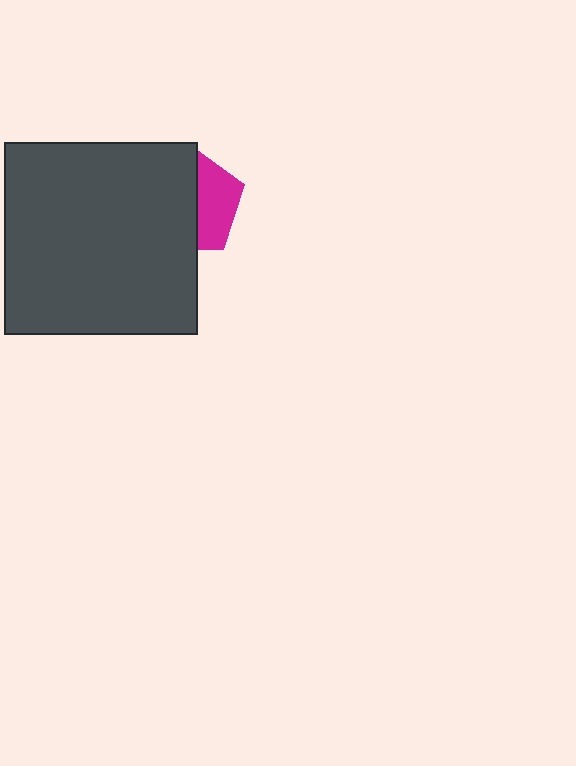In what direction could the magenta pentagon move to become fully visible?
The magenta pentagon could move right. That would shift it out from behind the dark gray square entirely.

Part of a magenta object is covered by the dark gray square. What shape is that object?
It is a pentagon.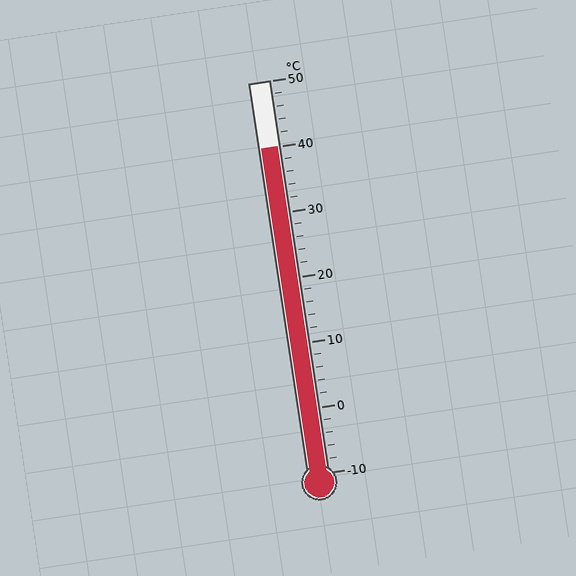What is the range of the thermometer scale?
The thermometer scale ranges from -10°C to 50°C.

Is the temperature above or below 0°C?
The temperature is above 0°C.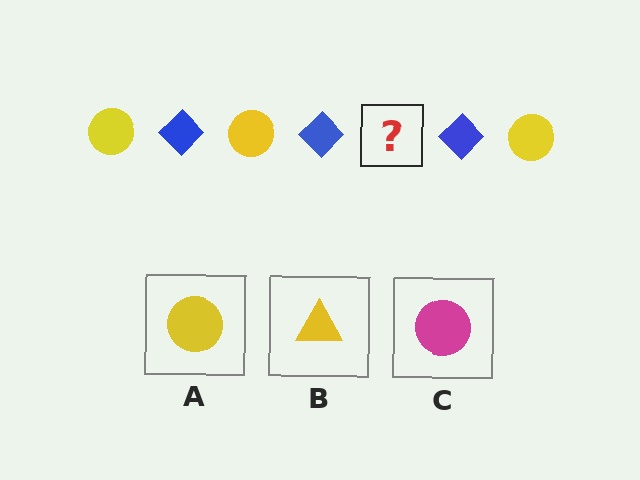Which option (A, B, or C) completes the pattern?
A.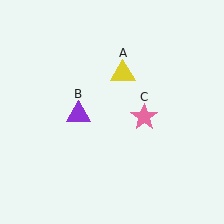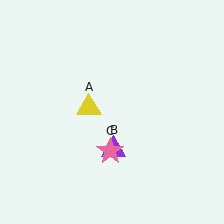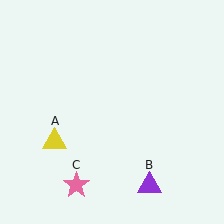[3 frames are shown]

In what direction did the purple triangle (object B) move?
The purple triangle (object B) moved down and to the right.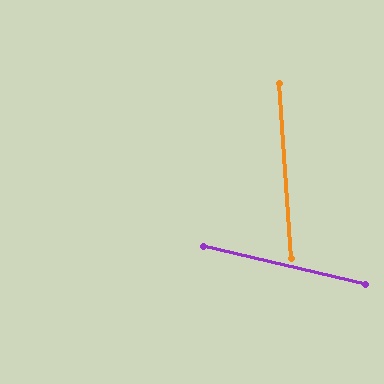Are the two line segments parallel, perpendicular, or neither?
Neither parallel nor perpendicular — they differ by about 73°.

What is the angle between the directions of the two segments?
Approximately 73 degrees.